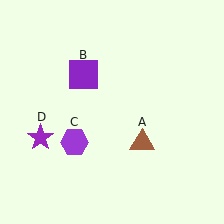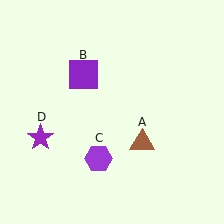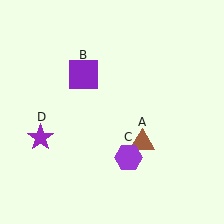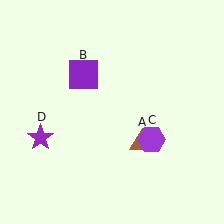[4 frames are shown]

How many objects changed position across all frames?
1 object changed position: purple hexagon (object C).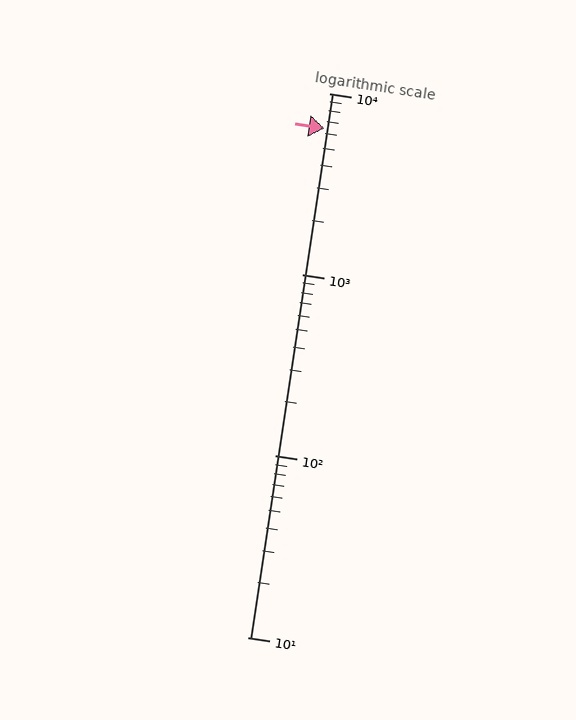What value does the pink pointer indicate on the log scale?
The pointer indicates approximately 6400.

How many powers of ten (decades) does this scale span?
The scale spans 3 decades, from 10 to 10000.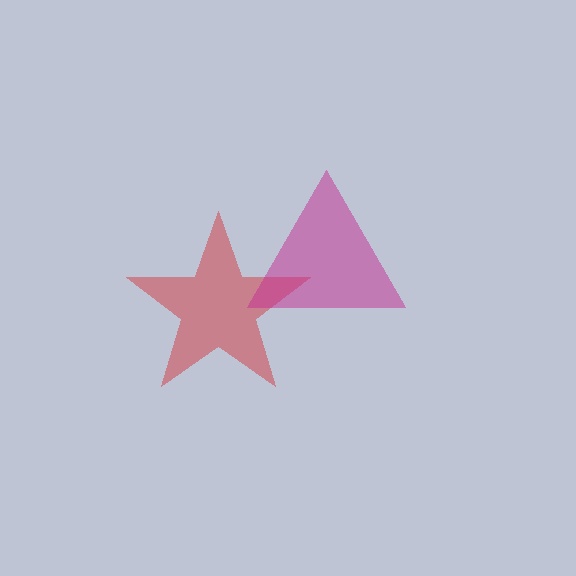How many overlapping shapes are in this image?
There are 2 overlapping shapes in the image.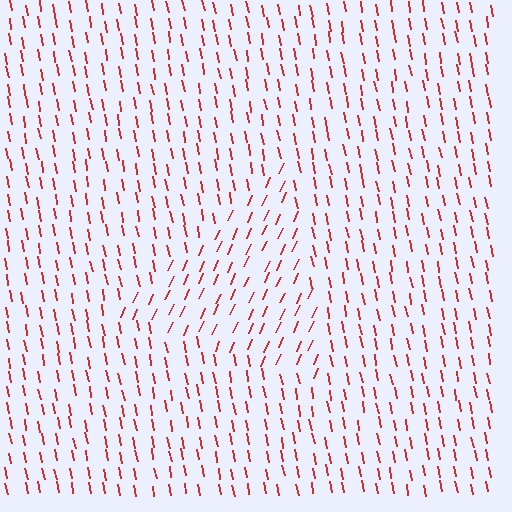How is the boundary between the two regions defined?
The boundary is defined purely by a change in line orientation (approximately 34 degrees difference). All lines are the same color and thickness.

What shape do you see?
I see a triangle.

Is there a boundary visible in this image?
Yes, there is a texture boundary formed by a change in line orientation.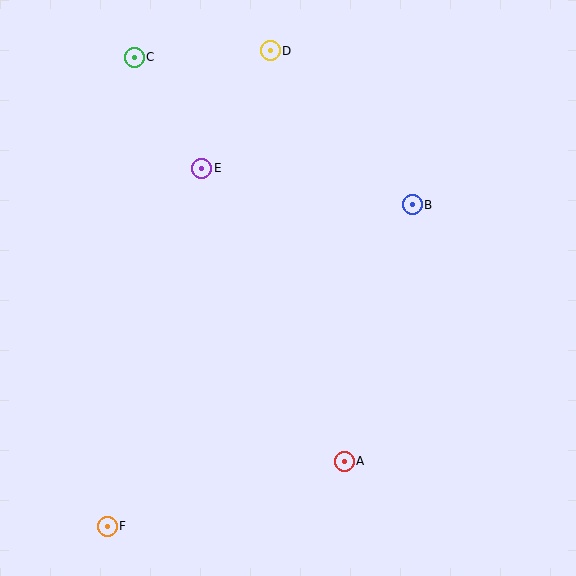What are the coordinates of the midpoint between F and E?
The midpoint between F and E is at (155, 347).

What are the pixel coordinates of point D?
Point D is at (270, 51).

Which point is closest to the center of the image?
Point E at (202, 168) is closest to the center.